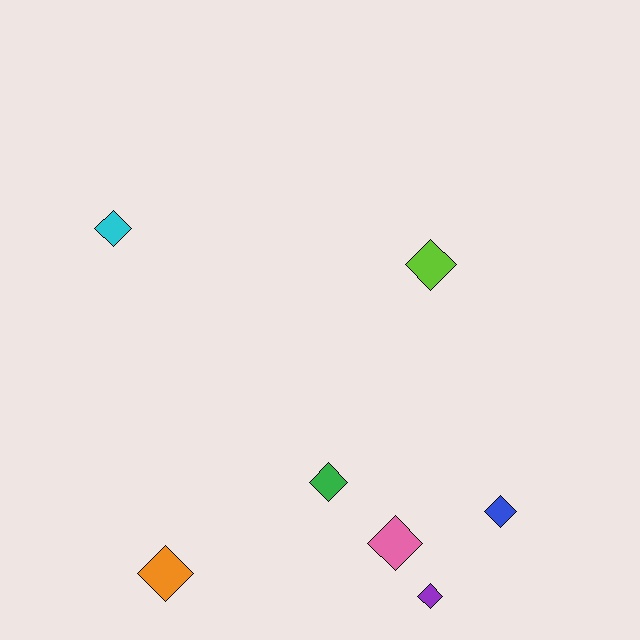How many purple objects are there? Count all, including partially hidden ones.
There is 1 purple object.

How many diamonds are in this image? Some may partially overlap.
There are 7 diamonds.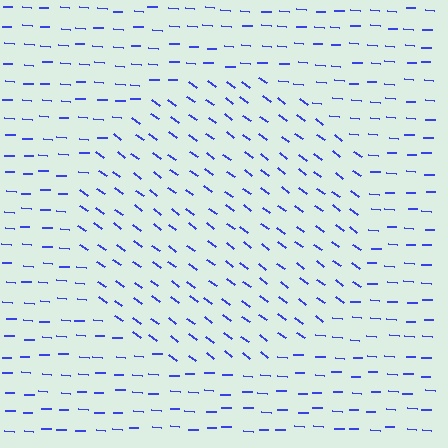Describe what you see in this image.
The image is filled with small blue line segments. A circle region in the image has lines oriented differently from the surrounding lines, creating a visible texture boundary.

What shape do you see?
I see a circle.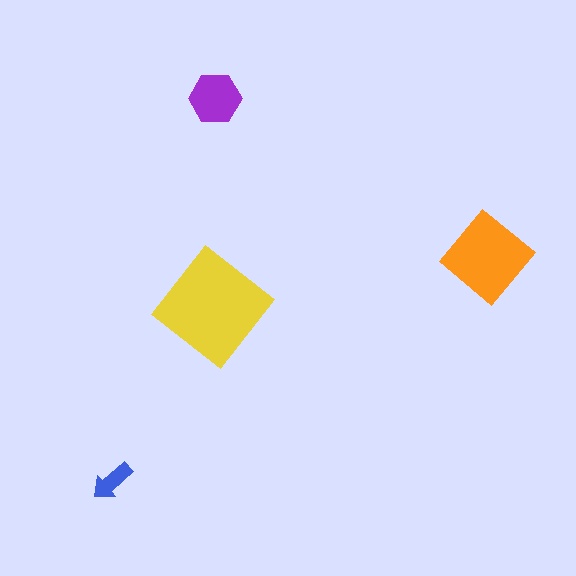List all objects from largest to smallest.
The yellow diamond, the orange diamond, the purple hexagon, the blue arrow.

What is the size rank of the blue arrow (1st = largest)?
4th.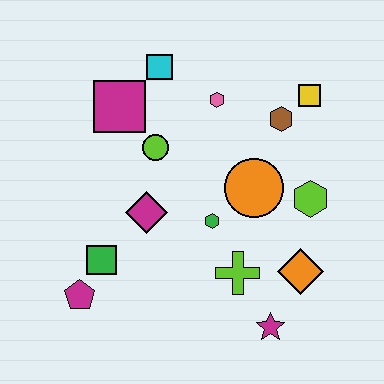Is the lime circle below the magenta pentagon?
No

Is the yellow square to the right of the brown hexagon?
Yes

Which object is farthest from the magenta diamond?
The yellow square is farthest from the magenta diamond.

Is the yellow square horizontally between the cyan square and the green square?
No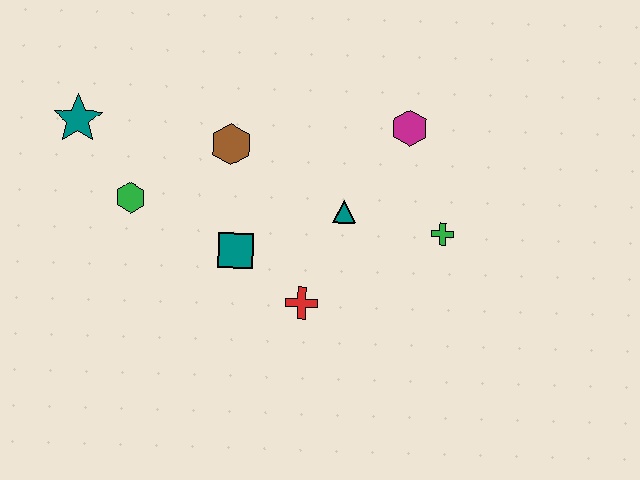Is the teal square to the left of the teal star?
No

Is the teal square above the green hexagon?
No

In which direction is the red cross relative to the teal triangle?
The red cross is below the teal triangle.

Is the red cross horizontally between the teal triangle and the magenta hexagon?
No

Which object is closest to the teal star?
The green hexagon is closest to the teal star.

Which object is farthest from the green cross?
The teal star is farthest from the green cross.